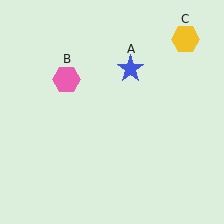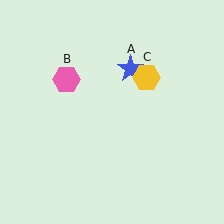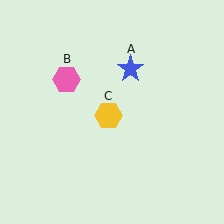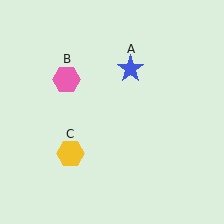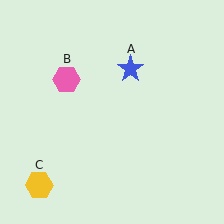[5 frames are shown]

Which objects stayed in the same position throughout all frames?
Blue star (object A) and pink hexagon (object B) remained stationary.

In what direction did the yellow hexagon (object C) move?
The yellow hexagon (object C) moved down and to the left.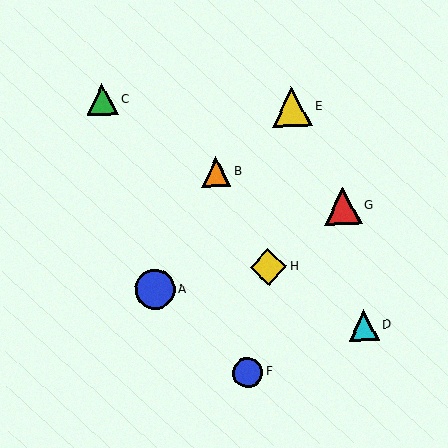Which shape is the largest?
The yellow triangle (labeled E) is the largest.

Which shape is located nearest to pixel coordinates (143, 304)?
The blue circle (labeled A) at (155, 289) is nearest to that location.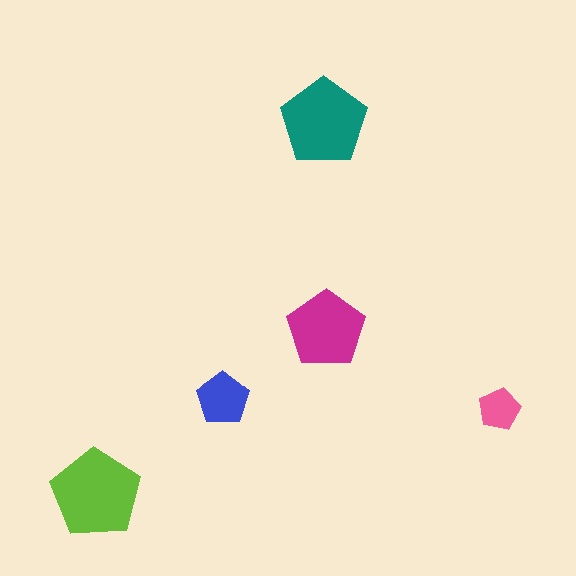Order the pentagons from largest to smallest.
the lime one, the teal one, the magenta one, the blue one, the pink one.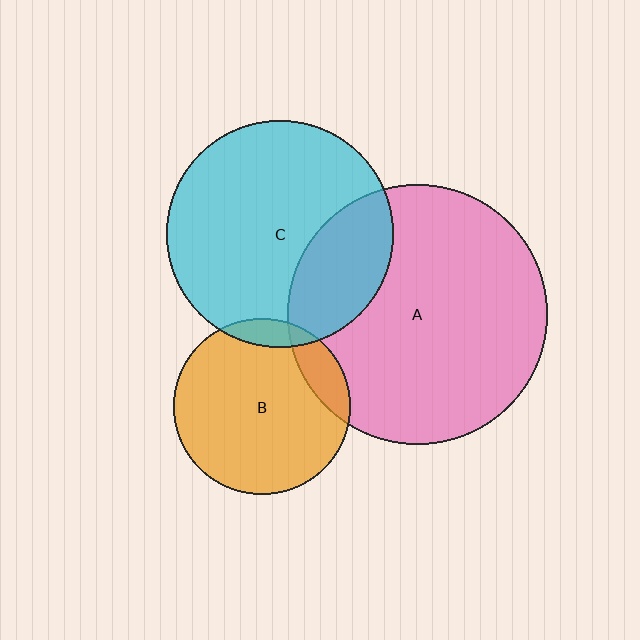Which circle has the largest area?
Circle A (pink).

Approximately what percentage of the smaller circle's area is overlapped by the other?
Approximately 25%.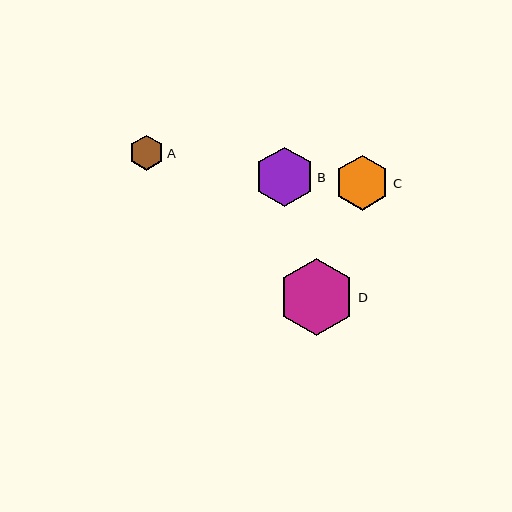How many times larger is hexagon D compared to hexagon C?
Hexagon D is approximately 1.4 times the size of hexagon C.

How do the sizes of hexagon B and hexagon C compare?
Hexagon B and hexagon C are approximately the same size.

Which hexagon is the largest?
Hexagon D is the largest with a size of approximately 76 pixels.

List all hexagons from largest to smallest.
From largest to smallest: D, B, C, A.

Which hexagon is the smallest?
Hexagon A is the smallest with a size of approximately 35 pixels.